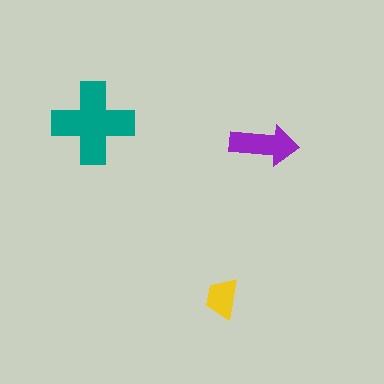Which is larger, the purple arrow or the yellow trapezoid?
The purple arrow.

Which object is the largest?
The teal cross.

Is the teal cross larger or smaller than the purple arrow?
Larger.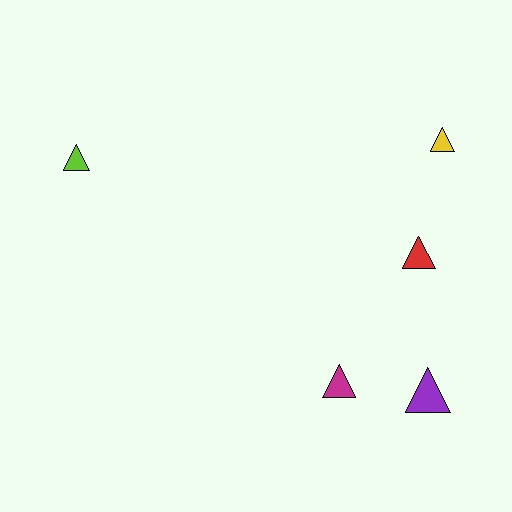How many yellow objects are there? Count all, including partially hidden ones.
There is 1 yellow object.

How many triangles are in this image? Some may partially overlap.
There are 5 triangles.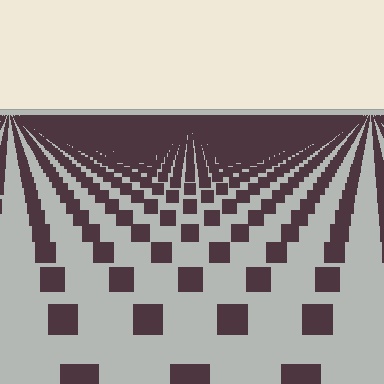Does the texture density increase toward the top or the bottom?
Density increases toward the top.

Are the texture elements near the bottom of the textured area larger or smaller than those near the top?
Larger. Near the bottom, elements are closer to the viewer and appear at a bigger on-screen size.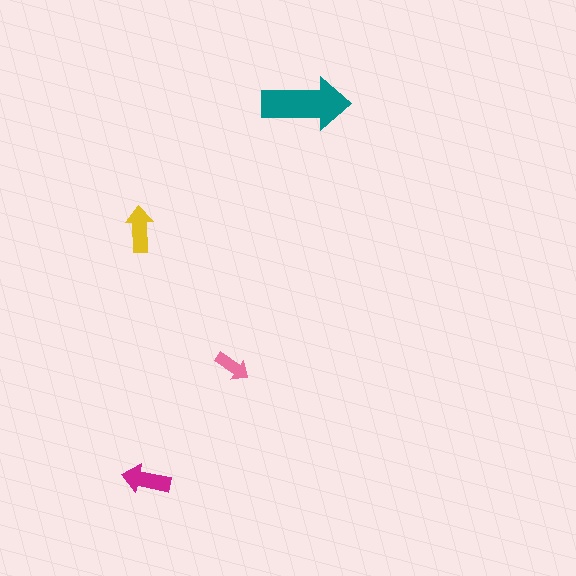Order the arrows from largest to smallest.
the teal one, the magenta one, the yellow one, the pink one.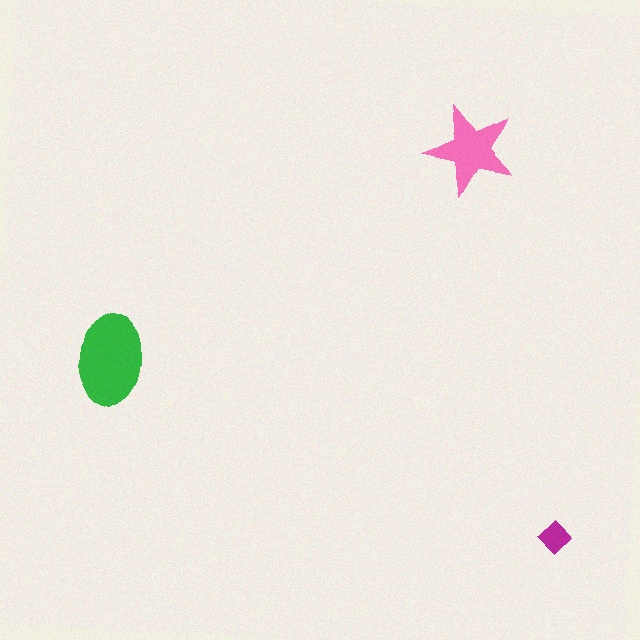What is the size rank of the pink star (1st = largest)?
2nd.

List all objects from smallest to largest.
The magenta diamond, the pink star, the green ellipse.